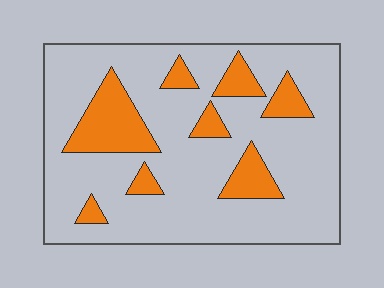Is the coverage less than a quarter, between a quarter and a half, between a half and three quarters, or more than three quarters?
Less than a quarter.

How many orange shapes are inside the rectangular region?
8.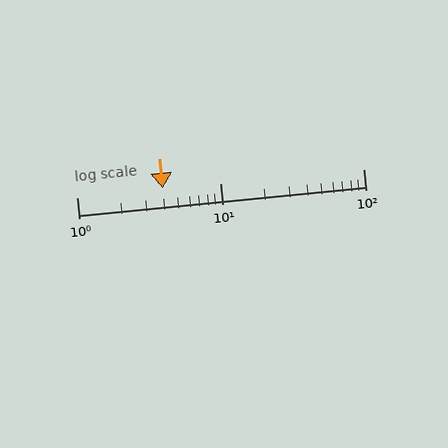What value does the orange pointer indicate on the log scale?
The pointer indicates approximately 4.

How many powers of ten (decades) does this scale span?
The scale spans 2 decades, from 1 to 100.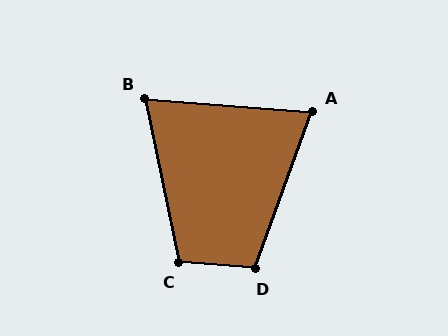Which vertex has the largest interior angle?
C, at approximately 106 degrees.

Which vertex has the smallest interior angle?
A, at approximately 74 degrees.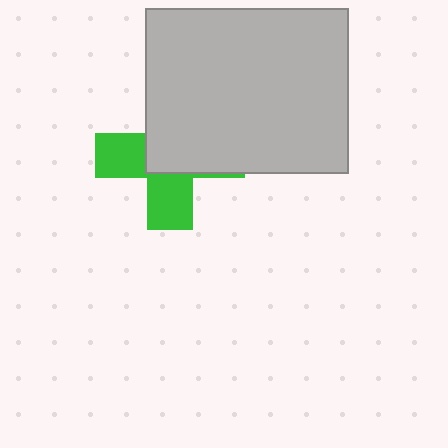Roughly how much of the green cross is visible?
A small part of it is visible (roughly 44%).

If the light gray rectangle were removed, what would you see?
You would see the complete green cross.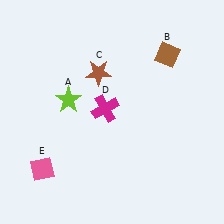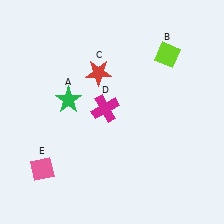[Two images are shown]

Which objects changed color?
A changed from lime to green. B changed from brown to lime. C changed from brown to red.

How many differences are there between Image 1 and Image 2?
There are 3 differences between the two images.